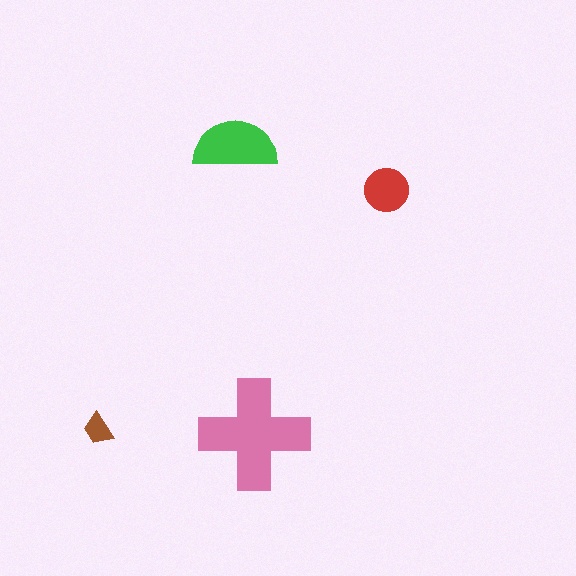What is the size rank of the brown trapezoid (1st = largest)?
4th.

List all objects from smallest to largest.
The brown trapezoid, the red circle, the green semicircle, the pink cross.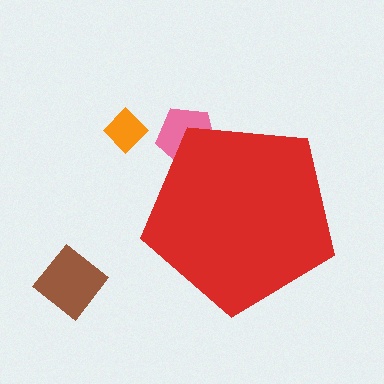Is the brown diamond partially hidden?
No, the brown diamond is fully visible.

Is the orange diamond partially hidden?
No, the orange diamond is fully visible.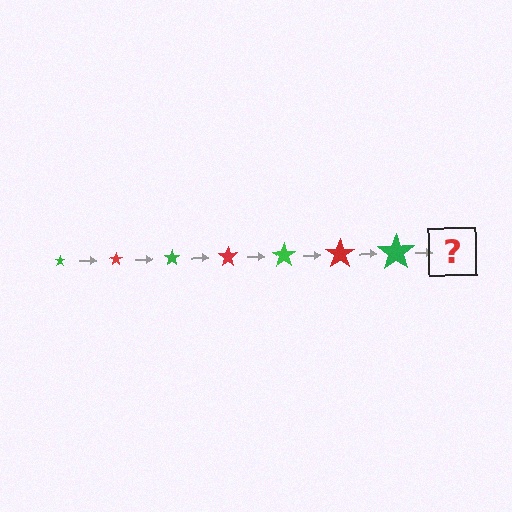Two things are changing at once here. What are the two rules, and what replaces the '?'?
The two rules are that the star grows larger each step and the color cycles through green and red. The '?' should be a red star, larger than the previous one.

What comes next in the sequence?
The next element should be a red star, larger than the previous one.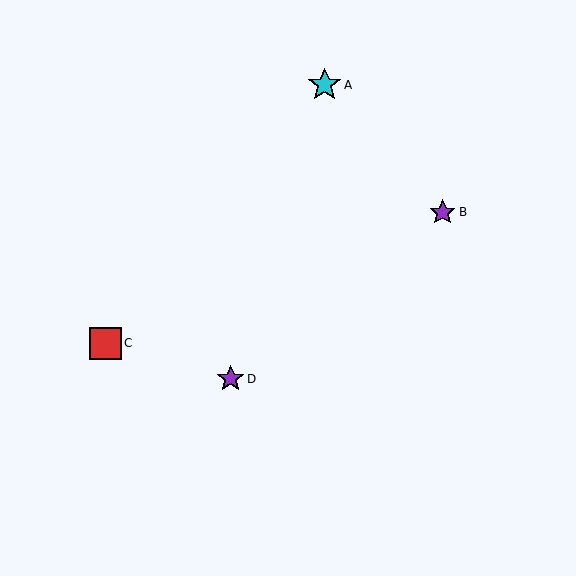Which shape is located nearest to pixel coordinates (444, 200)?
The purple star (labeled B) at (443, 212) is nearest to that location.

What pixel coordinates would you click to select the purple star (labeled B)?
Click at (443, 212) to select the purple star B.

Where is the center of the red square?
The center of the red square is at (106, 343).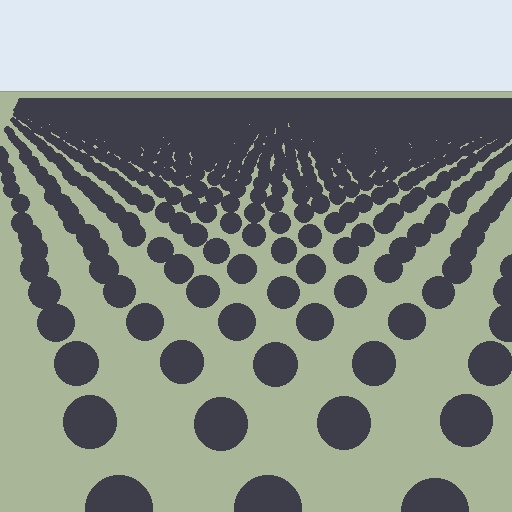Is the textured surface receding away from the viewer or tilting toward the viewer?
The surface is receding away from the viewer. Texture elements get smaller and denser toward the top.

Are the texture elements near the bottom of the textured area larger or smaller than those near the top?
Larger. Near the bottom, elements are closer to the viewer and appear at a bigger on-screen size.